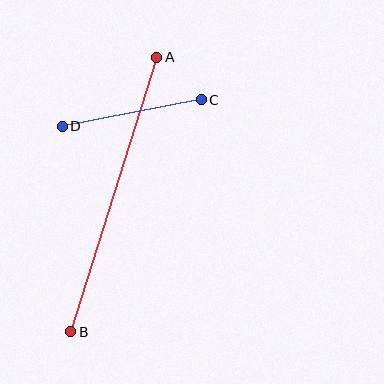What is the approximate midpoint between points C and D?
The midpoint is at approximately (132, 113) pixels.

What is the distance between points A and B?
The distance is approximately 288 pixels.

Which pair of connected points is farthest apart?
Points A and B are farthest apart.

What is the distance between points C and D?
The distance is approximately 142 pixels.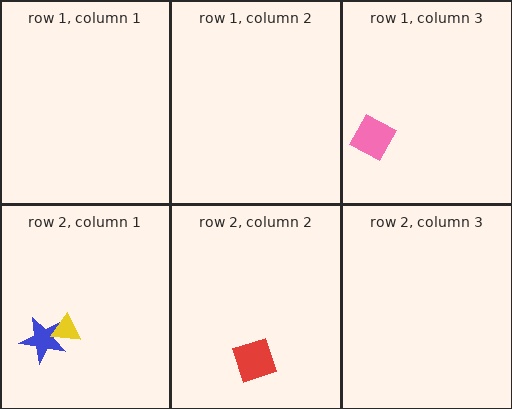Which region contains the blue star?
The row 2, column 1 region.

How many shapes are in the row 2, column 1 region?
2.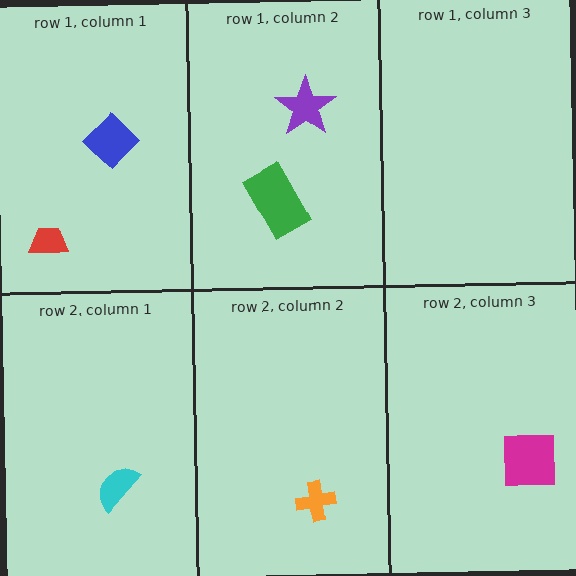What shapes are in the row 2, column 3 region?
The magenta square.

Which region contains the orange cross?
The row 2, column 2 region.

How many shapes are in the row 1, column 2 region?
2.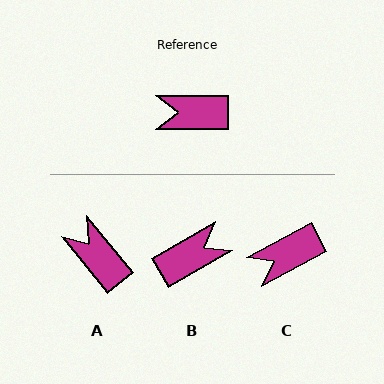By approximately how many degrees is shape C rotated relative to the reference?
Approximately 28 degrees counter-clockwise.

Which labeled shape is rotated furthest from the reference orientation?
B, about 150 degrees away.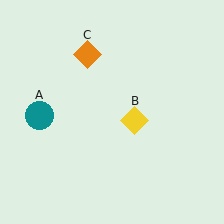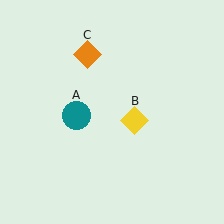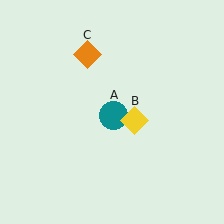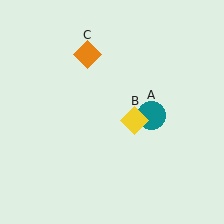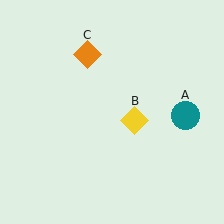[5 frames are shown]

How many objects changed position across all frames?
1 object changed position: teal circle (object A).